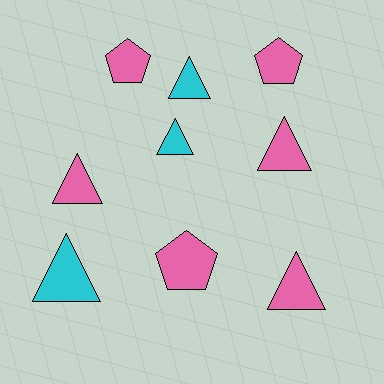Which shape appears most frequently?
Triangle, with 6 objects.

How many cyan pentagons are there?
There are no cyan pentagons.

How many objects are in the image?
There are 9 objects.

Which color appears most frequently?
Pink, with 6 objects.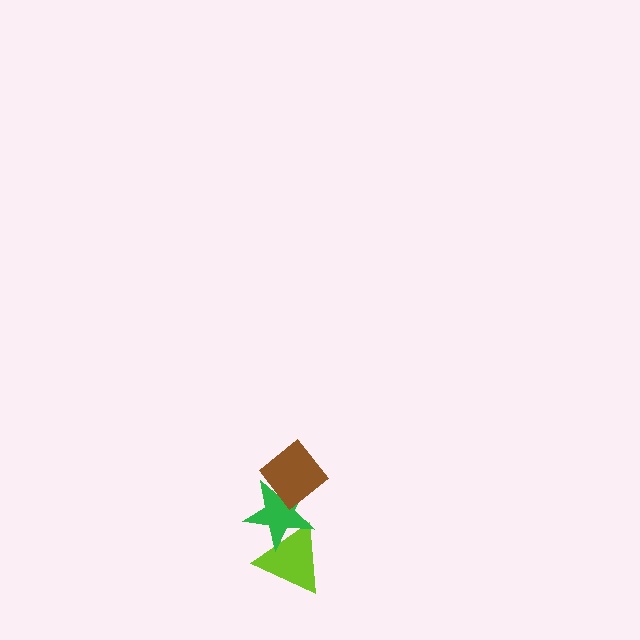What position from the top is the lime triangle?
The lime triangle is 3rd from the top.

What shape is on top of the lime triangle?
The green star is on top of the lime triangle.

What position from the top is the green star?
The green star is 2nd from the top.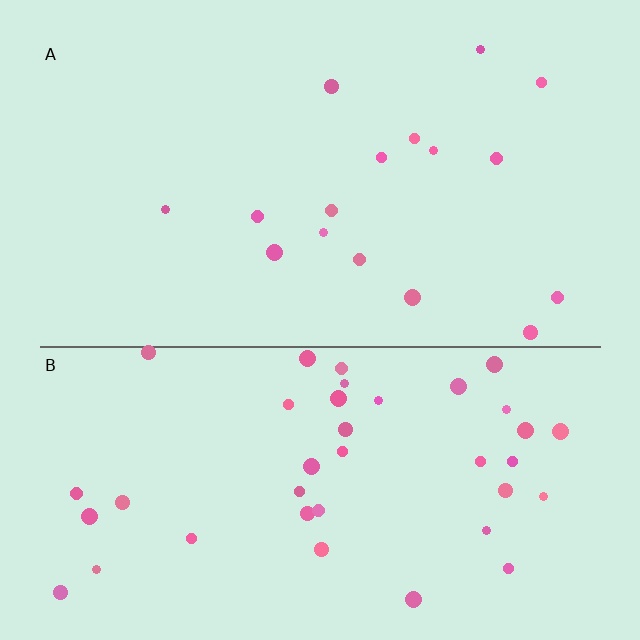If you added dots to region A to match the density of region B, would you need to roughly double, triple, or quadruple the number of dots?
Approximately double.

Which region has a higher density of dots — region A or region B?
B (the bottom).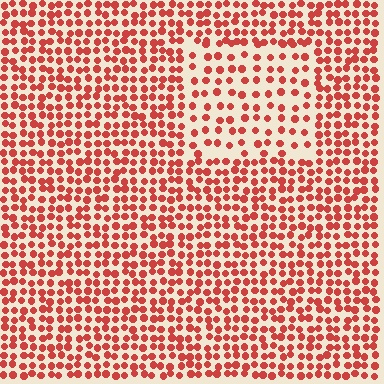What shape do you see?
I see a rectangle.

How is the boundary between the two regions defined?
The boundary is defined by a change in element density (approximately 1.8x ratio). All elements are the same color, size, and shape.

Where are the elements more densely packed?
The elements are more densely packed outside the rectangle boundary.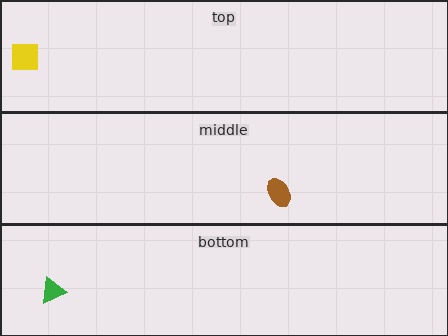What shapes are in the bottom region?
The green triangle.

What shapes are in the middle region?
The brown ellipse.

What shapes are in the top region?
The yellow square.